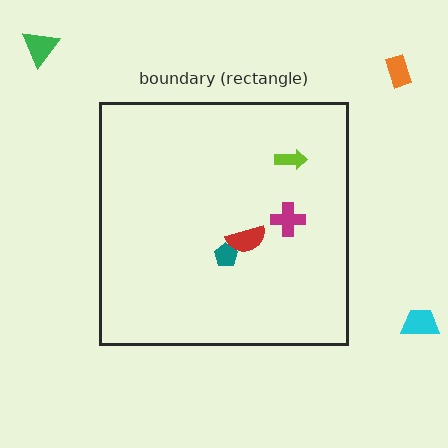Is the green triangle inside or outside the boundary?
Outside.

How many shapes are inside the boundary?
4 inside, 3 outside.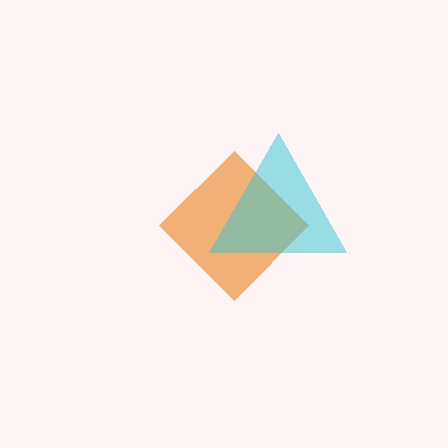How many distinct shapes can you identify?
There are 2 distinct shapes: an orange diamond, a cyan triangle.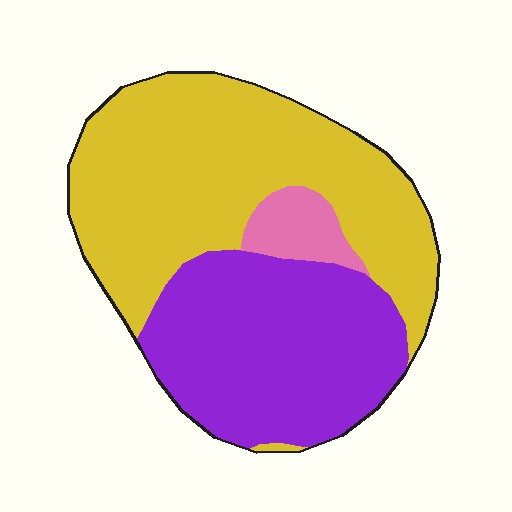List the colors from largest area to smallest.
From largest to smallest: yellow, purple, pink.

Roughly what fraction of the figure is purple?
Purple takes up about two fifths (2/5) of the figure.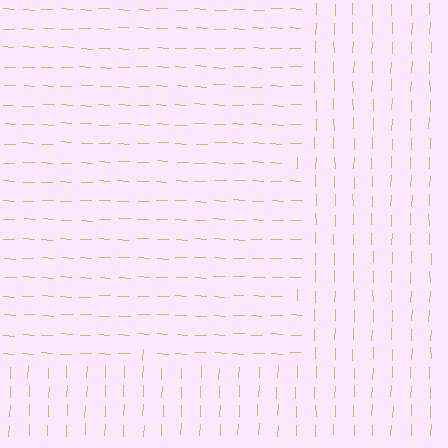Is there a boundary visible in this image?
Yes, there is a texture boundary formed by a change in line orientation.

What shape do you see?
I see a rectangle.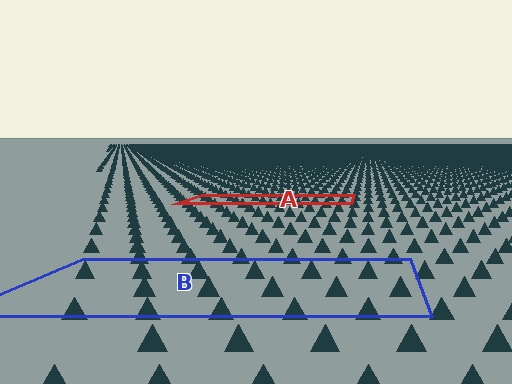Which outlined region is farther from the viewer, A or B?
Region A is farther from the viewer — the texture elements inside it appear smaller and more densely packed.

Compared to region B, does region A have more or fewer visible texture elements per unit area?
Region A has more texture elements per unit area — they are packed more densely because it is farther away.